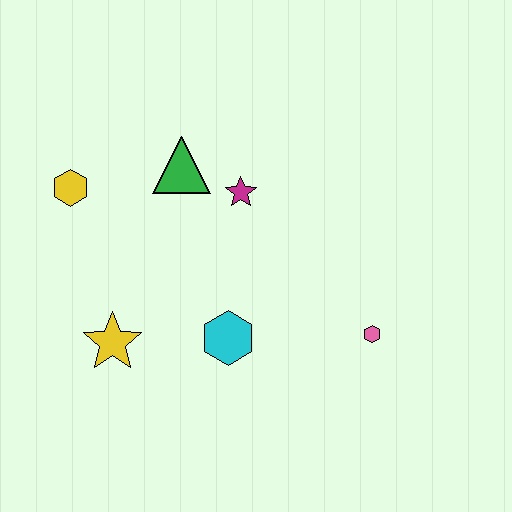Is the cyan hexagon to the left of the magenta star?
Yes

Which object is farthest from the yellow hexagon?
The pink hexagon is farthest from the yellow hexagon.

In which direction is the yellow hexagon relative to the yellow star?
The yellow hexagon is above the yellow star.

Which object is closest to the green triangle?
The magenta star is closest to the green triangle.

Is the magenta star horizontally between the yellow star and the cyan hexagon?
No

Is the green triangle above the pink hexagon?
Yes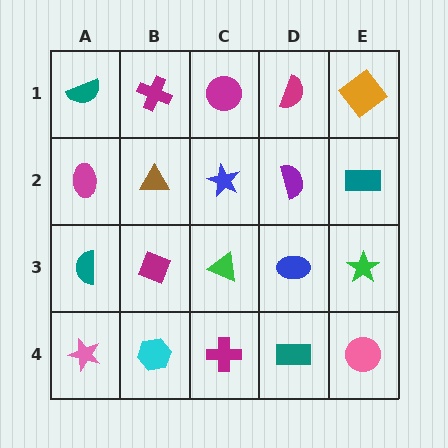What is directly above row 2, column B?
A magenta cross.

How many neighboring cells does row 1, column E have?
2.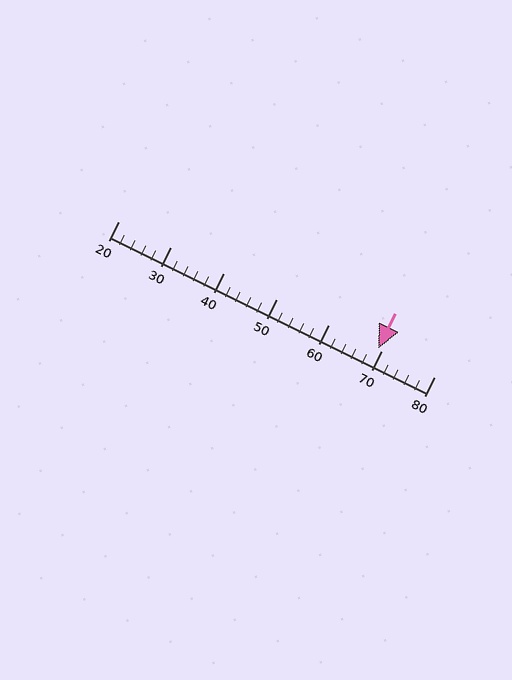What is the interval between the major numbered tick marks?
The major tick marks are spaced 10 units apart.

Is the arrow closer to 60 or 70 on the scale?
The arrow is closer to 70.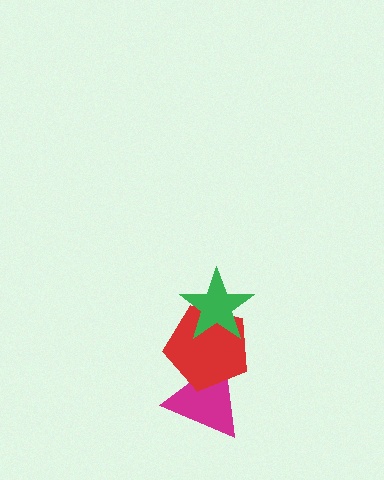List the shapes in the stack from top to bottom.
From top to bottom: the green star, the red pentagon, the magenta triangle.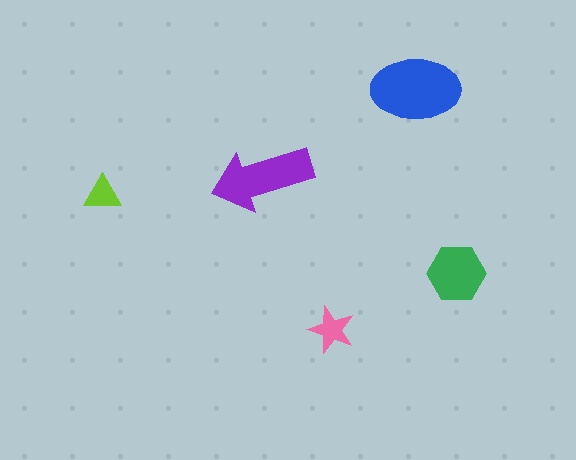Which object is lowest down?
The pink star is bottommost.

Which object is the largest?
The blue ellipse.